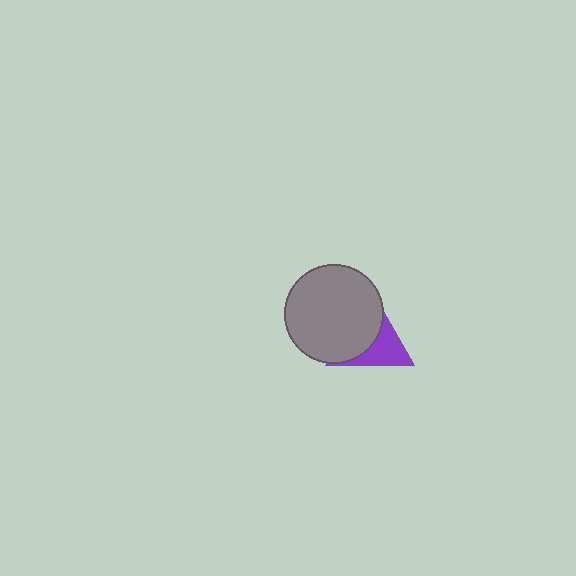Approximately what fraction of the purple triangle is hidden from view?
Roughly 58% of the purple triangle is hidden behind the gray circle.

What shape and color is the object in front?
The object in front is a gray circle.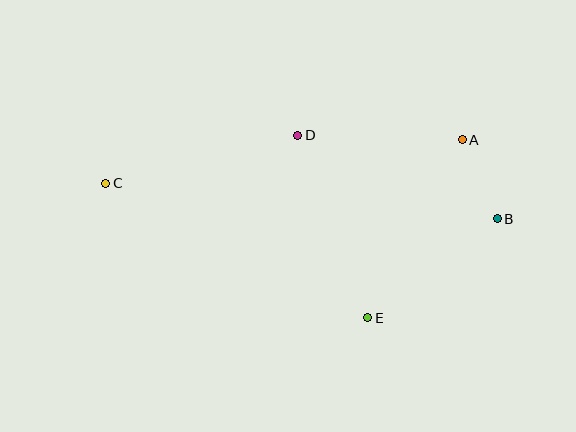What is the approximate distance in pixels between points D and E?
The distance between D and E is approximately 196 pixels.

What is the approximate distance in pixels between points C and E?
The distance between C and E is approximately 295 pixels.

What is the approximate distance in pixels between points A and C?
The distance between A and C is approximately 359 pixels.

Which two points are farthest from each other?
Points B and C are farthest from each other.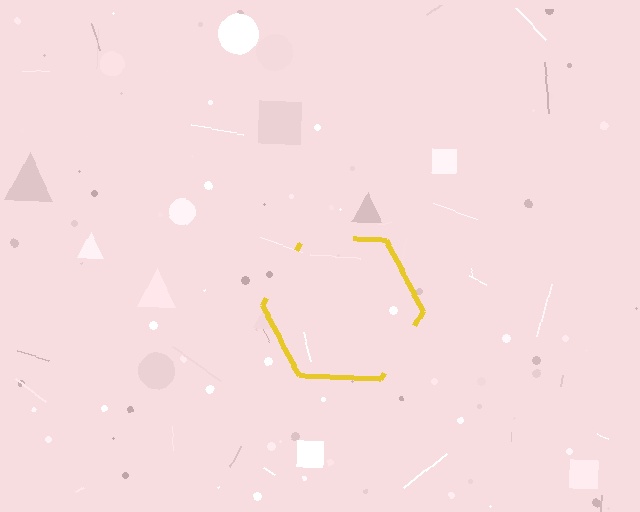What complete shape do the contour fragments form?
The contour fragments form a hexagon.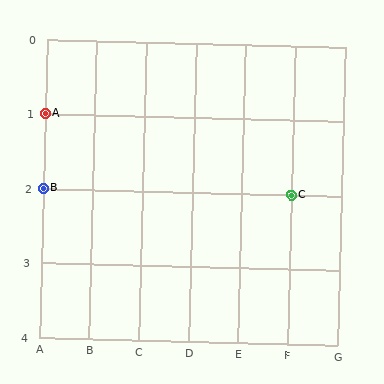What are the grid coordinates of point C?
Point C is at grid coordinates (F, 2).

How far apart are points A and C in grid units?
Points A and C are 5 columns and 1 row apart (about 5.1 grid units diagonally).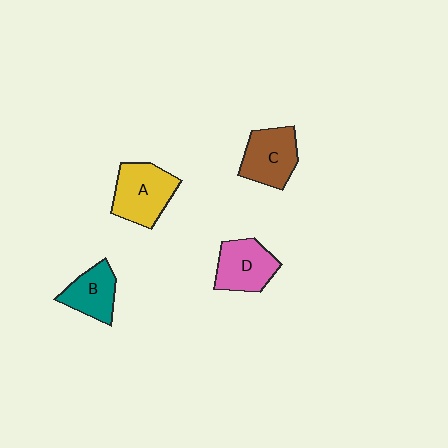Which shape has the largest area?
Shape A (yellow).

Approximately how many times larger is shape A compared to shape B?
Approximately 1.4 times.